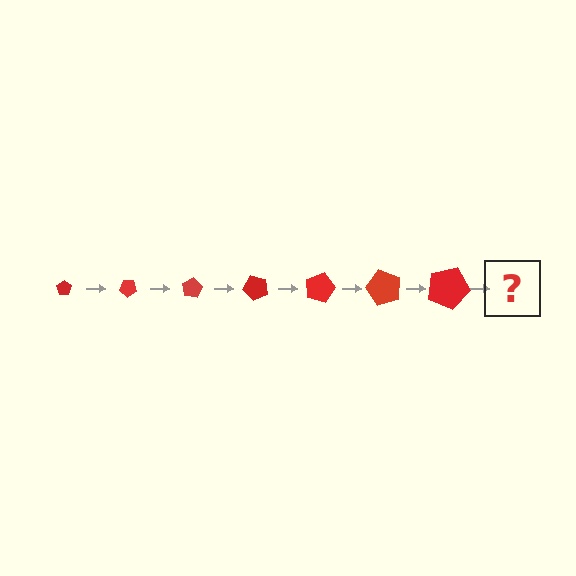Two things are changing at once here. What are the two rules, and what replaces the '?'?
The two rules are that the pentagon grows larger each step and it rotates 40 degrees each step. The '?' should be a pentagon, larger than the previous one and rotated 280 degrees from the start.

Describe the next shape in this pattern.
It should be a pentagon, larger than the previous one and rotated 280 degrees from the start.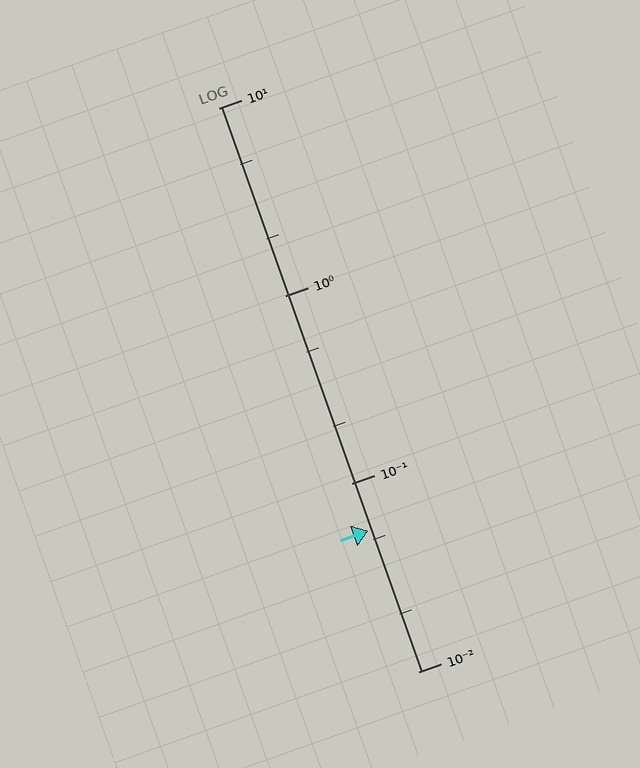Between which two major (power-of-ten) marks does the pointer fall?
The pointer is between 0.01 and 0.1.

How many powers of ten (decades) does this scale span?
The scale spans 3 decades, from 0.01 to 10.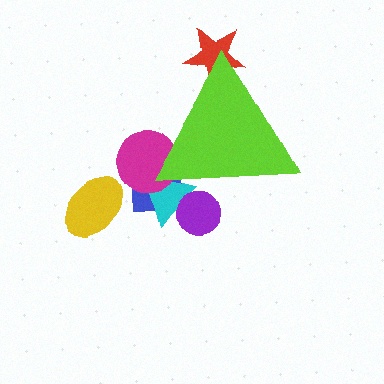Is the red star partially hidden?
Yes, the red star is partially hidden behind the lime triangle.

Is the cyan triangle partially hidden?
Yes, the cyan triangle is partially hidden behind the lime triangle.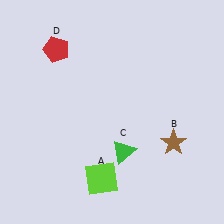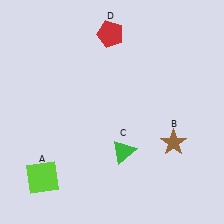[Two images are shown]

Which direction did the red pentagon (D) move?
The red pentagon (D) moved right.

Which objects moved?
The objects that moved are: the lime square (A), the red pentagon (D).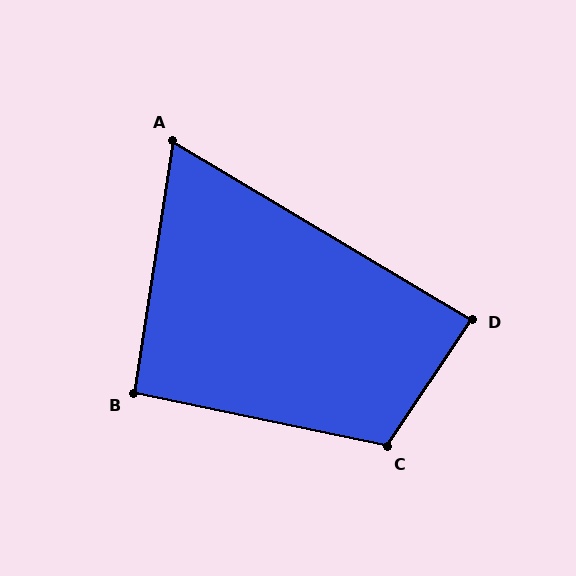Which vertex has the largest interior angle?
C, at approximately 112 degrees.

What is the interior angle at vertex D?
Approximately 87 degrees (approximately right).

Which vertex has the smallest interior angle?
A, at approximately 68 degrees.